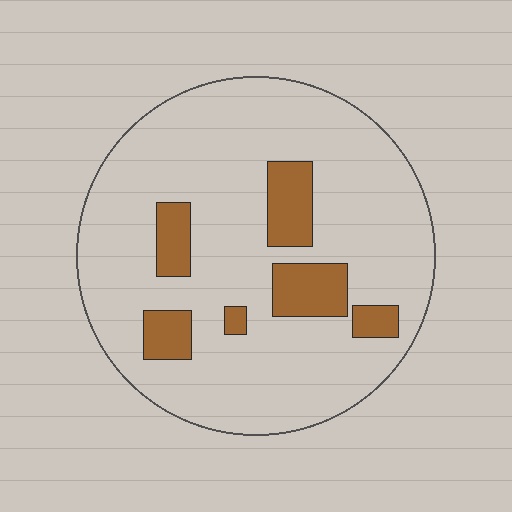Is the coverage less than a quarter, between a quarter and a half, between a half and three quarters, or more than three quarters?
Less than a quarter.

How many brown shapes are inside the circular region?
6.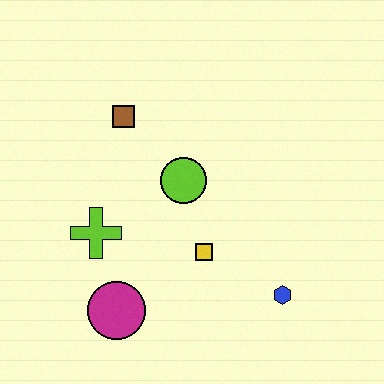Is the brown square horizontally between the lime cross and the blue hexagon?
Yes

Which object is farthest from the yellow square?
The brown square is farthest from the yellow square.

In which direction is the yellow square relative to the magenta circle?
The yellow square is to the right of the magenta circle.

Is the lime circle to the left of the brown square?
No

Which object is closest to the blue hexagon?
The yellow square is closest to the blue hexagon.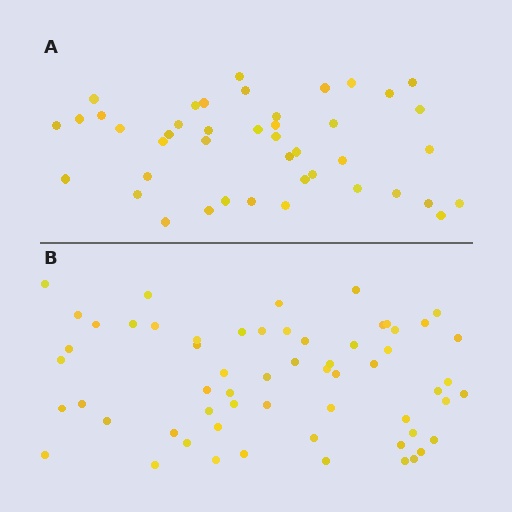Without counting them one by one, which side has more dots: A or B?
Region B (the bottom region) has more dots.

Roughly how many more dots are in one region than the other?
Region B has approximately 15 more dots than region A.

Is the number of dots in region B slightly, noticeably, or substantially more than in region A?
Region B has noticeably more, but not dramatically so. The ratio is roughly 1.4 to 1.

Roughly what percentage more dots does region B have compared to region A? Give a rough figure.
About 40% more.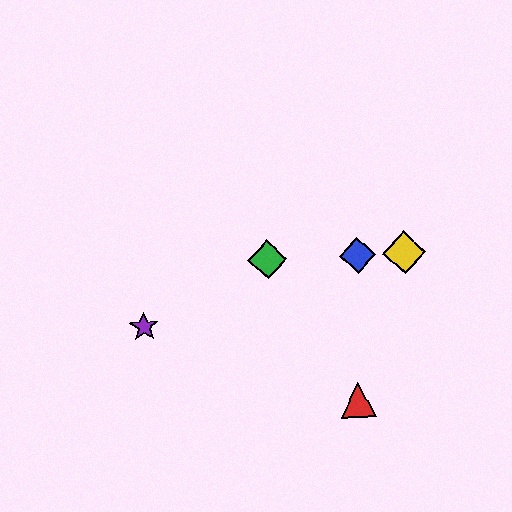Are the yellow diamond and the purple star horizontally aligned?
No, the yellow diamond is at y≈253 and the purple star is at y≈327.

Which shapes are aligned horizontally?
The blue diamond, the green diamond, the yellow diamond are aligned horizontally.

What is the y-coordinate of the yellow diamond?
The yellow diamond is at y≈253.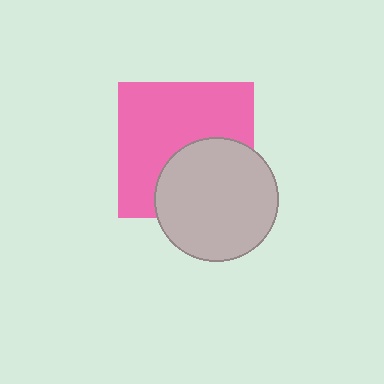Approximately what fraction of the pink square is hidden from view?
Roughly 38% of the pink square is hidden behind the light gray circle.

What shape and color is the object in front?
The object in front is a light gray circle.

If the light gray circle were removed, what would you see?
You would see the complete pink square.